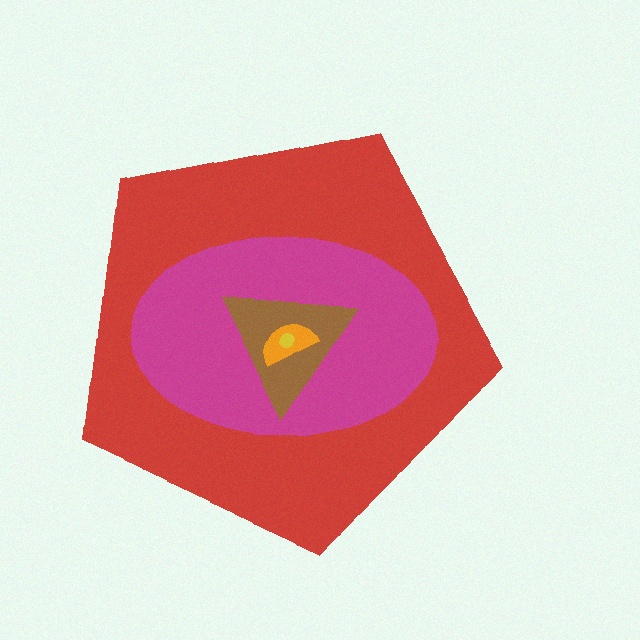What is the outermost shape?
The red pentagon.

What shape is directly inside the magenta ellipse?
The brown triangle.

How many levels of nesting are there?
5.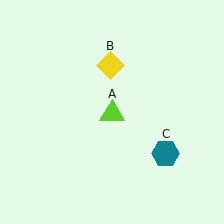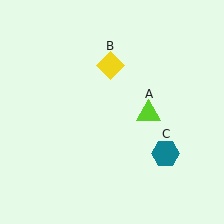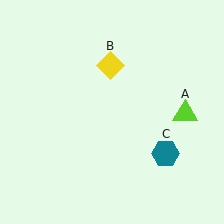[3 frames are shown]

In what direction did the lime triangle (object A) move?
The lime triangle (object A) moved right.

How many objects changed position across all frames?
1 object changed position: lime triangle (object A).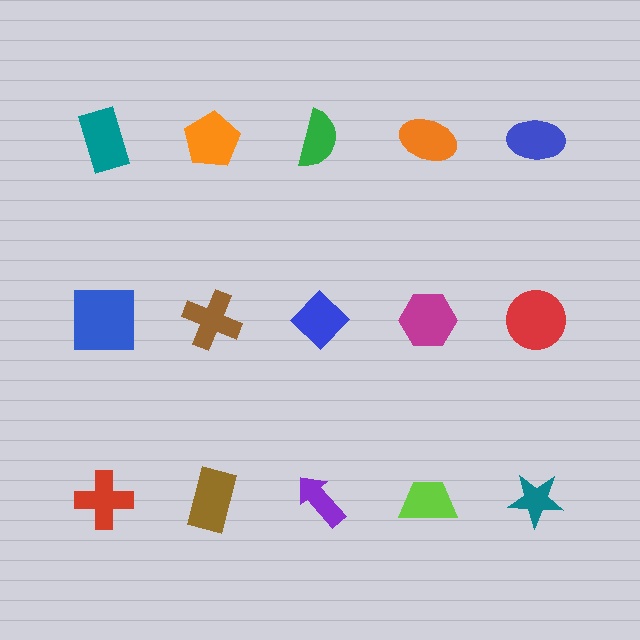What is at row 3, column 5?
A teal star.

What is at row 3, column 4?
A lime trapezoid.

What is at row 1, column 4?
An orange ellipse.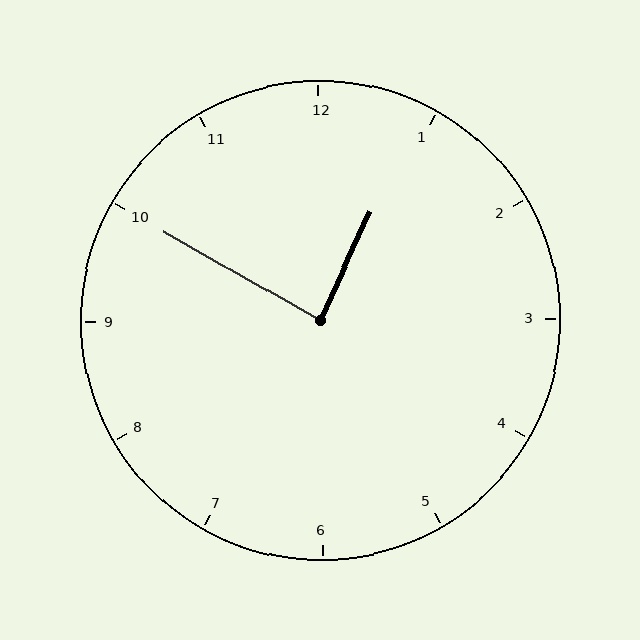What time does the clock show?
12:50.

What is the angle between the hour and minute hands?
Approximately 85 degrees.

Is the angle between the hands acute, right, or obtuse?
It is right.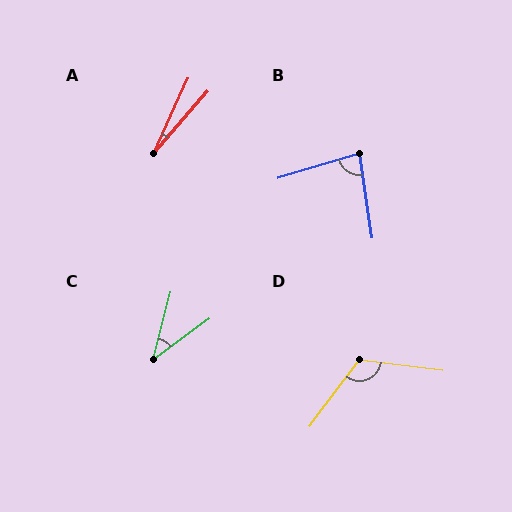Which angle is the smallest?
A, at approximately 17 degrees.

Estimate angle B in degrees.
Approximately 81 degrees.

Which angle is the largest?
D, at approximately 119 degrees.